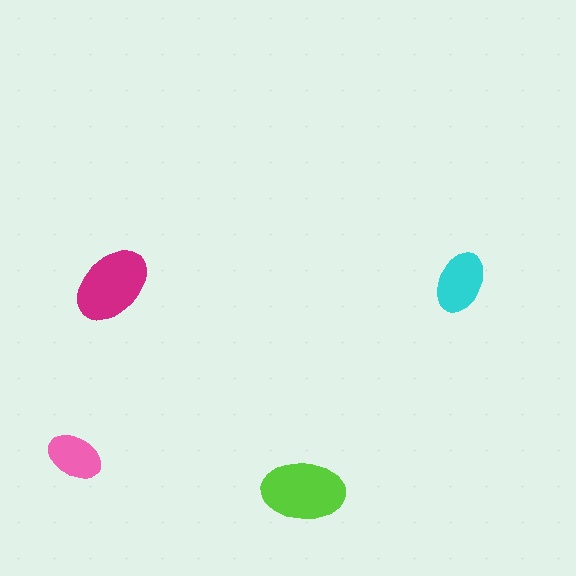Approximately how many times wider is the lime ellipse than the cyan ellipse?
About 1.5 times wider.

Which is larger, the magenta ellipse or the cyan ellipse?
The magenta one.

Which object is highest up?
The cyan ellipse is topmost.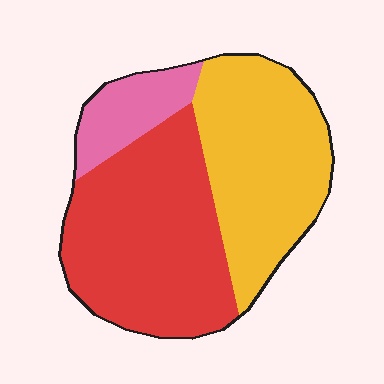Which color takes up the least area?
Pink, at roughly 10%.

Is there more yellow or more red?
Red.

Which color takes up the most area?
Red, at roughly 50%.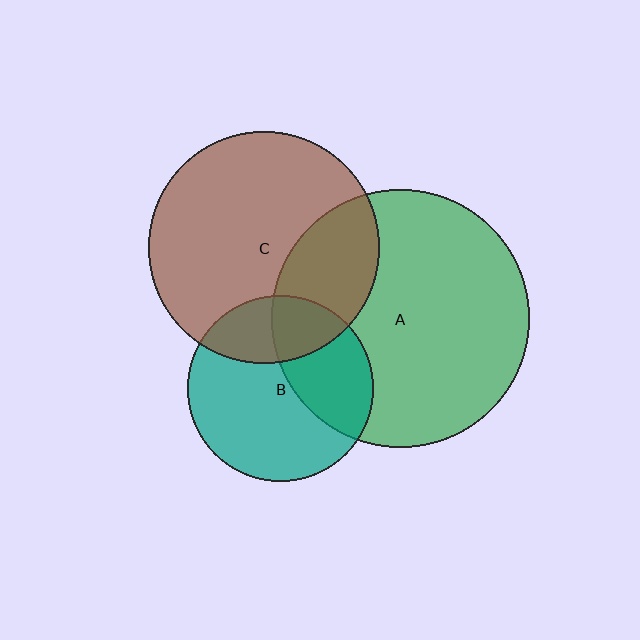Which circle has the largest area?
Circle A (green).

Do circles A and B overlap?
Yes.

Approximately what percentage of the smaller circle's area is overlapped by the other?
Approximately 35%.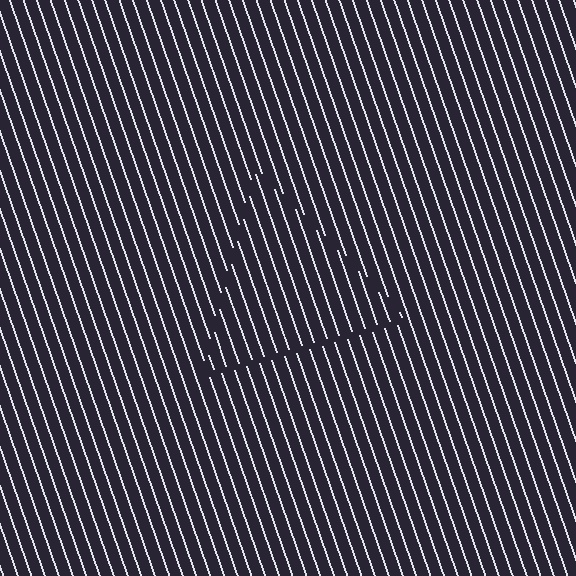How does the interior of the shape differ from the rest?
The interior of the shape contains the same grating, shifted by half a period — the contour is defined by the phase discontinuity where line-ends from the inner and outer gratings abut.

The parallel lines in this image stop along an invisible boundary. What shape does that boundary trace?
An illusory triangle. The interior of the shape contains the same grating, shifted by half a period — the contour is defined by the phase discontinuity where line-ends from the inner and outer gratings abut.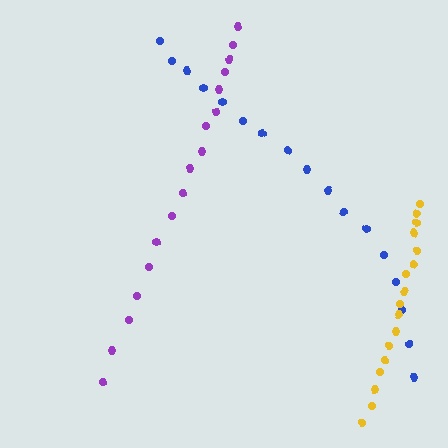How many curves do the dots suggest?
There are 3 distinct paths.